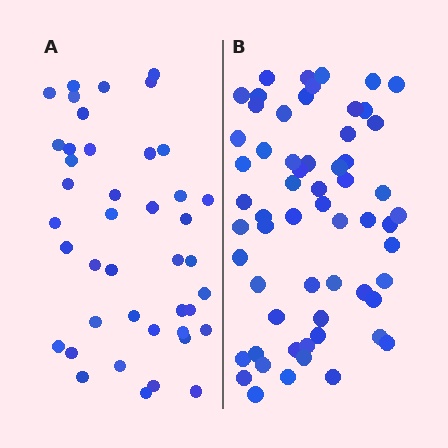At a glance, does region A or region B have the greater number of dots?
Region B (the right region) has more dots.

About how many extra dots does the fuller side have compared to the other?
Region B has approximately 20 more dots than region A.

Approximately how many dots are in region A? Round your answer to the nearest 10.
About 40 dots. (The exact count is 42, which rounds to 40.)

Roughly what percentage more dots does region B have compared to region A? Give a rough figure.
About 45% more.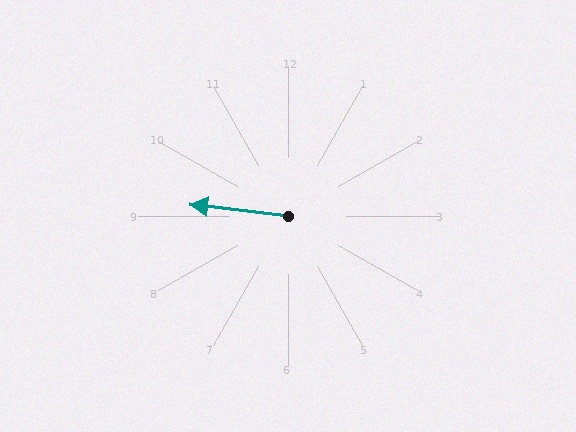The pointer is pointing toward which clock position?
Roughly 9 o'clock.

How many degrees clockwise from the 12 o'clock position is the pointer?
Approximately 277 degrees.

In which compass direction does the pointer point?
West.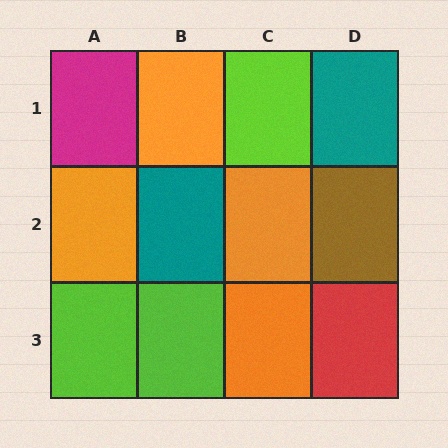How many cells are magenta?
1 cell is magenta.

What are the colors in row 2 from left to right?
Orange, teal, orange, brown.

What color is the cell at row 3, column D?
Red.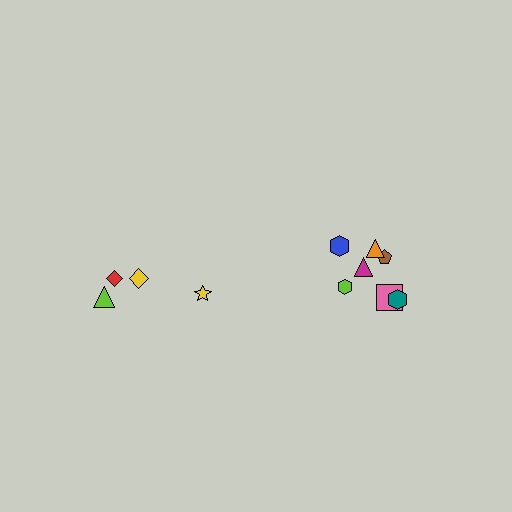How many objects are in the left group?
There are 4 objects.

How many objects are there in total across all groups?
There are 11 objects.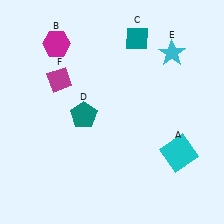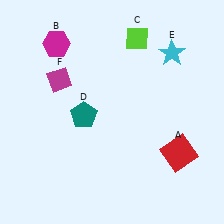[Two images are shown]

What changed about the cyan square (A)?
In Image 1, A is cyan. In Image 2, it changed to red.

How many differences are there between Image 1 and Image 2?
There are 2 differences between the two images.